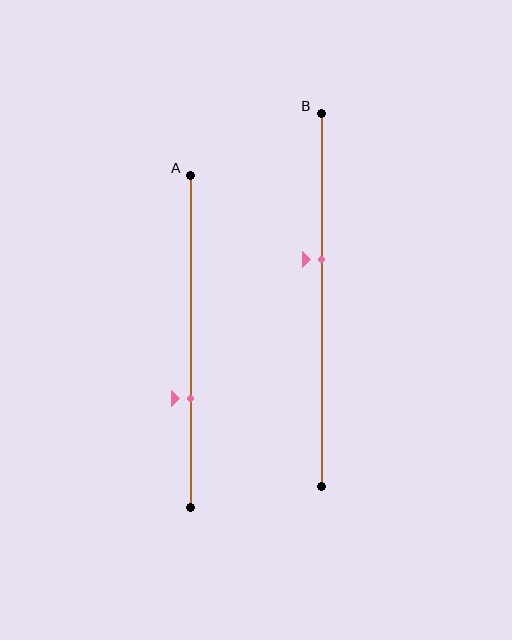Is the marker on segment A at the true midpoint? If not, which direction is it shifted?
No, the marker on segment A is shifted downward by about 17% of the segment length.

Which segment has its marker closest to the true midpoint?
Segment B has its marker closest to the true midpoint.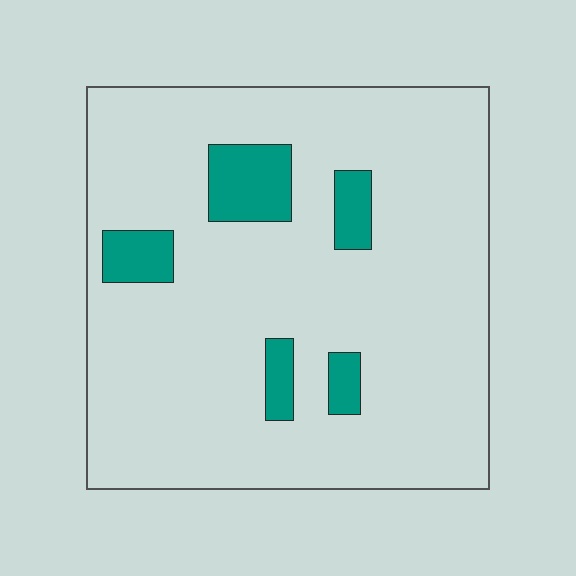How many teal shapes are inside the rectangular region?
5.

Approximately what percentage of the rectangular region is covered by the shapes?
Approximately 10%.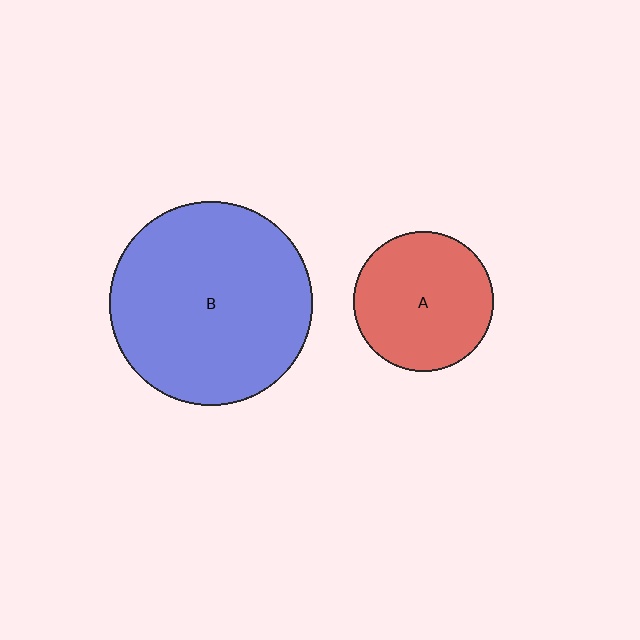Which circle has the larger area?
Circle B (blue).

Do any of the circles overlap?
No, none of the circles overlap.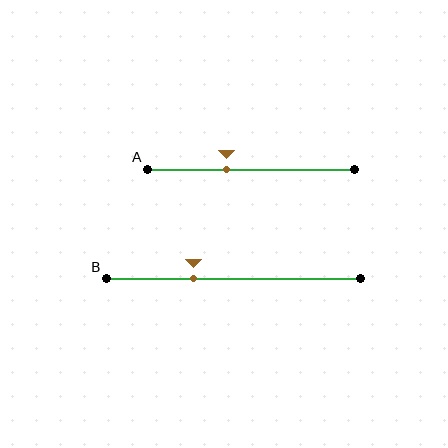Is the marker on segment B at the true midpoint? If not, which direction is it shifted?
No, the marker on segment B is shifted to the left by about 16% of the segment length.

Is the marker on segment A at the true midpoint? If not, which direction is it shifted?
No, the marker on segment A is shifted to the left by about 12% of the segment length.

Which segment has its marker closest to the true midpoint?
Segment A has its marker closest to the true midpoint.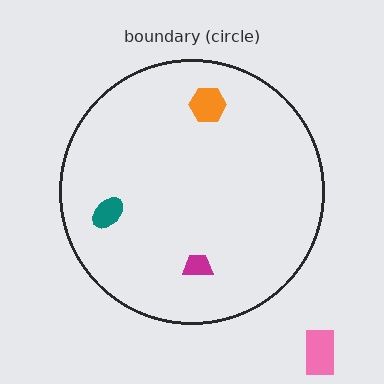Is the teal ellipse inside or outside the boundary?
Inside.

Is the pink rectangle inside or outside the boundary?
Outside.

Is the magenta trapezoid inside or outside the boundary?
Inside.